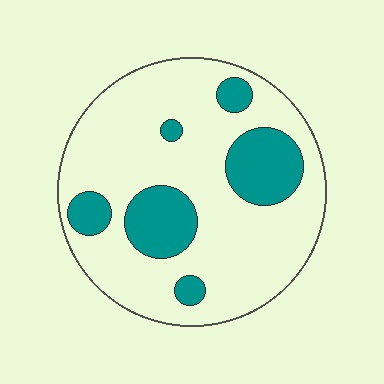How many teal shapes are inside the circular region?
6.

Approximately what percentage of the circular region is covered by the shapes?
Approximately 25%.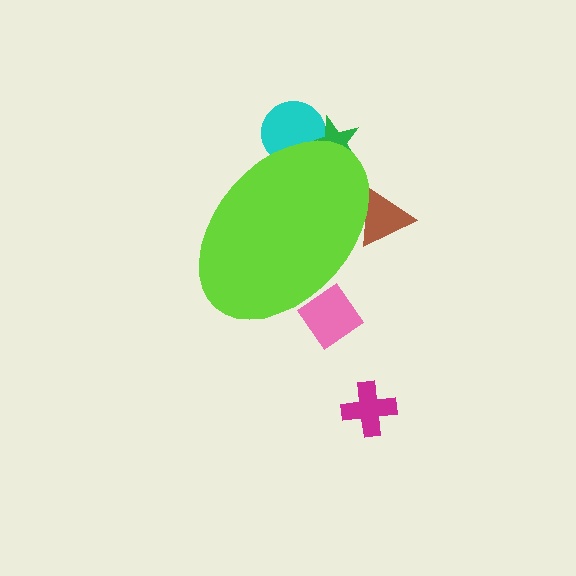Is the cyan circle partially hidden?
Yes, the cyan circle is partially hidden behind the lime ellipse.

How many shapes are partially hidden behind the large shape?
4 shapes are partially hidden.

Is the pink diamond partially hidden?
Yes, the pink diamond is partially hidden behind the lime ellipse.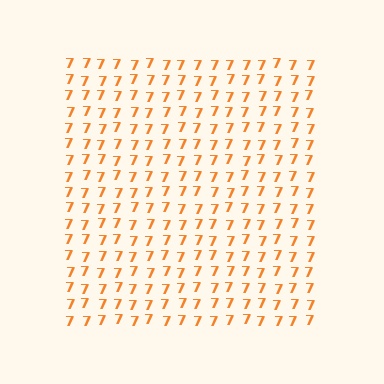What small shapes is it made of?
It is made of small digit 7's.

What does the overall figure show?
The overall figure shows a square.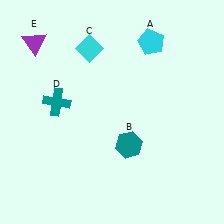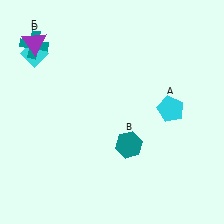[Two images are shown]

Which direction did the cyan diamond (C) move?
The cyan diamond (C) moved left.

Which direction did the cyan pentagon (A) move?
The cyan pentagon (A) moved down.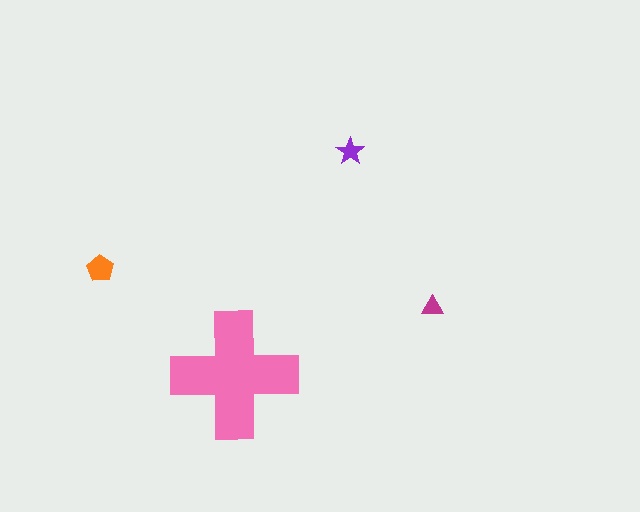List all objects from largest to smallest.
The pink cross, the orange pentagon, the purple star, the magenta triangle.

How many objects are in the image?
There are 4 objects in the image.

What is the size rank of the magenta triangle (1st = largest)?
4th.